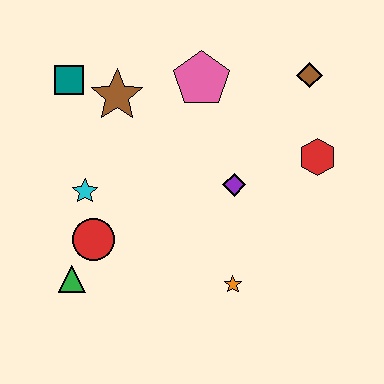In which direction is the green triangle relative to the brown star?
The green triangle is below the brown star.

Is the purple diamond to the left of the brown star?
No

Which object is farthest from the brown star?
The orange star is farthest from the brown star.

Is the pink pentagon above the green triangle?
Yes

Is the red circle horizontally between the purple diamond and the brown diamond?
No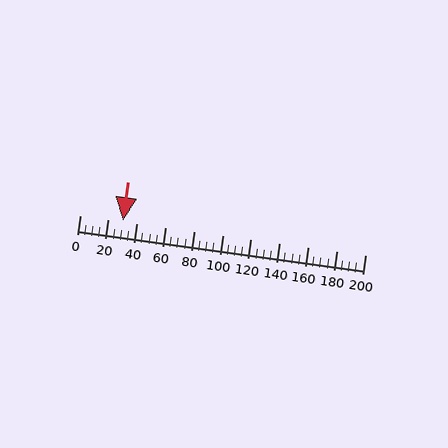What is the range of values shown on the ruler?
The ruler shows values from 0 to 200.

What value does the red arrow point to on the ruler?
The red arrow points to approximately 30.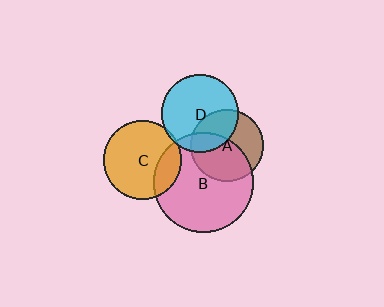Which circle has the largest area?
Circle B (pink).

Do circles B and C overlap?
Yes.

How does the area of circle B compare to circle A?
Approximately 1.9 times.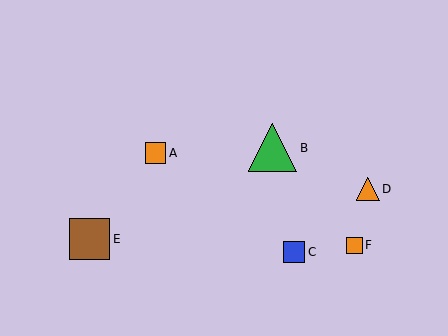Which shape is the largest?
The green triangle (labeled B) is the largest.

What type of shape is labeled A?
Shape A is an orange square.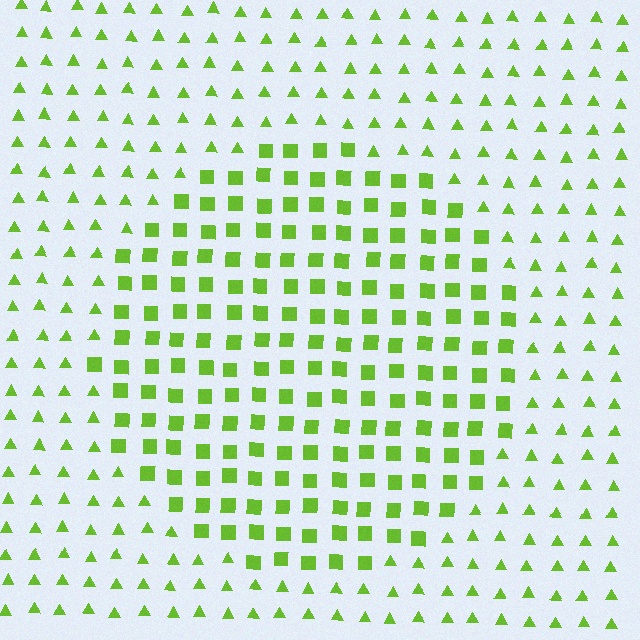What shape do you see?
I see a circle.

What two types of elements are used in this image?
The image uses squares inside the circle region and triangles outside it.